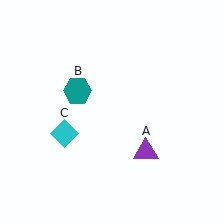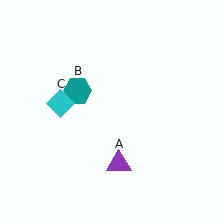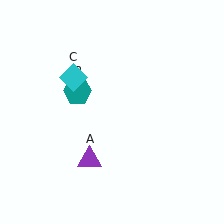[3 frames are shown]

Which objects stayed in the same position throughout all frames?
Teal hexagon (object B) remained stationary.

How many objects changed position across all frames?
2 objects changed position: purple triangle (object A), cyan diamond (object C).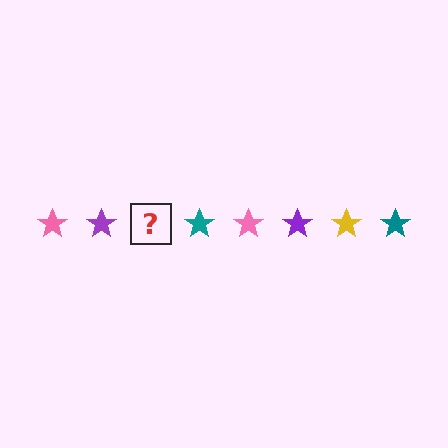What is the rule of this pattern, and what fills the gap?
The rule is that the pattern cycles through pink, purple, yellow, teal stars. The gap should be filled with a yellow star.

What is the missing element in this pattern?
The missing element is a yellow star.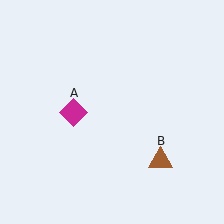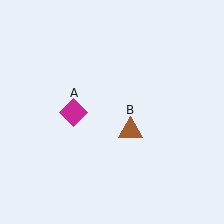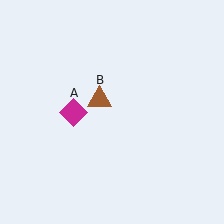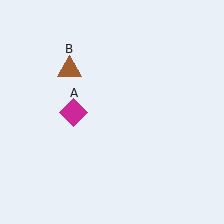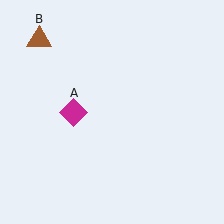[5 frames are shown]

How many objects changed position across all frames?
1 object changed position: brown triangle (object B).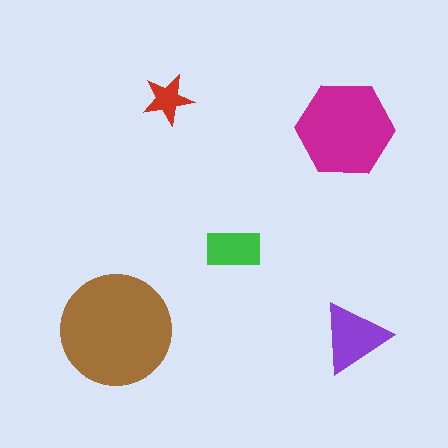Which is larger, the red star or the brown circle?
The brown circle.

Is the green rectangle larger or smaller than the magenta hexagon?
Smaller.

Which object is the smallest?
The red star.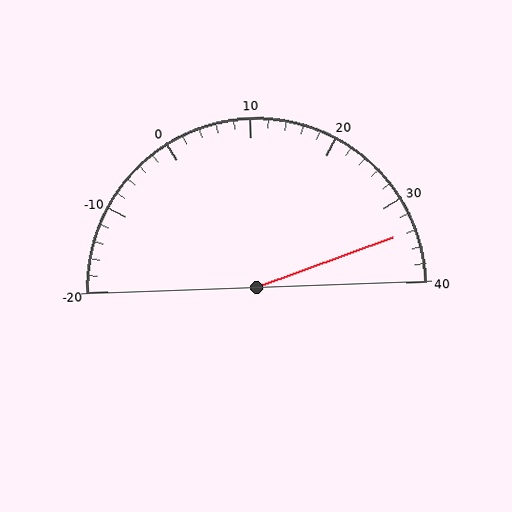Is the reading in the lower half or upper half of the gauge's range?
The reading is in the upper half of the range (-20 to 40).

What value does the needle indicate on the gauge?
The needle indicates approximately 34.